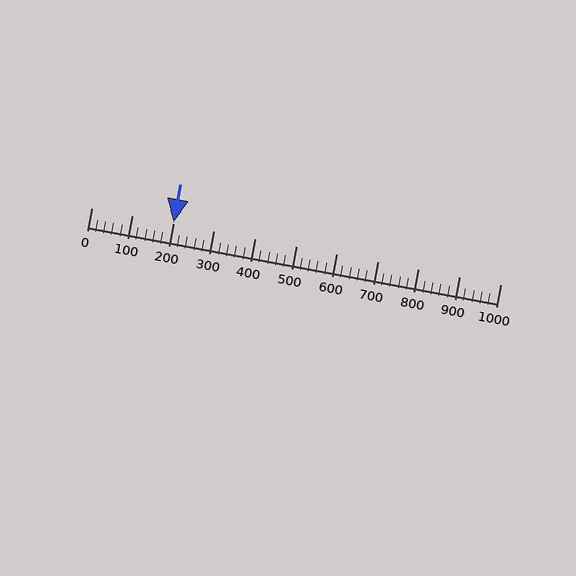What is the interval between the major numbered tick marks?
The major tick marks are spaced 100 units apart.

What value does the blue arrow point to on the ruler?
The blue arrow points to approximately 200.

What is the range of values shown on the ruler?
The ruler shows values from 0 to 1000.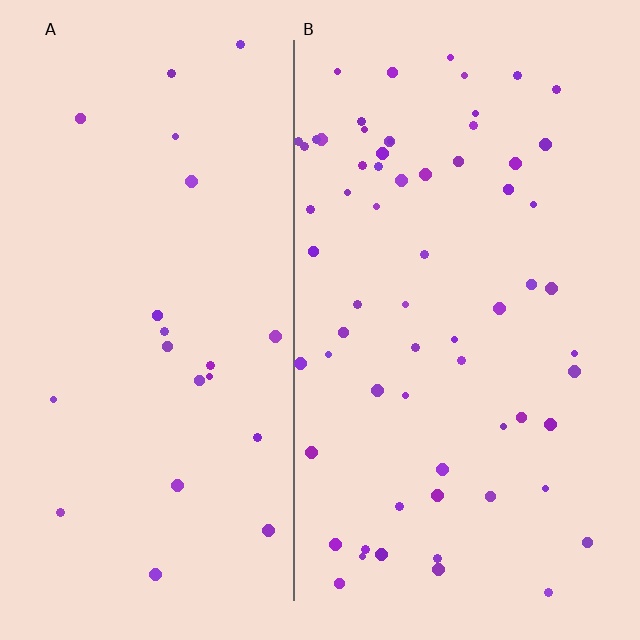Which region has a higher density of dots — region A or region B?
B (the right).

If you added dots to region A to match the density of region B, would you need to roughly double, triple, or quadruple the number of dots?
Approximately triple.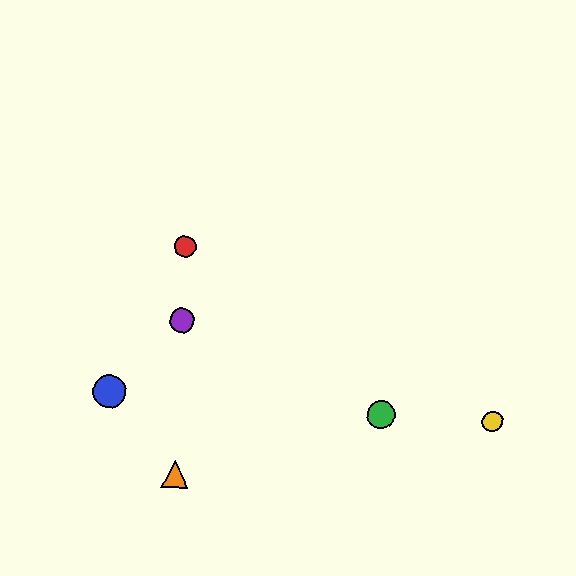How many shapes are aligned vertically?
3 shapes (the red circle, the purple circle, the orange triangle) are aligned vertically.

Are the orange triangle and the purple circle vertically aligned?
Yes, both are at x≈175.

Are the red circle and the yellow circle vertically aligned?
No, the red circle is at x≈185 and the yellow circle is at x≈492.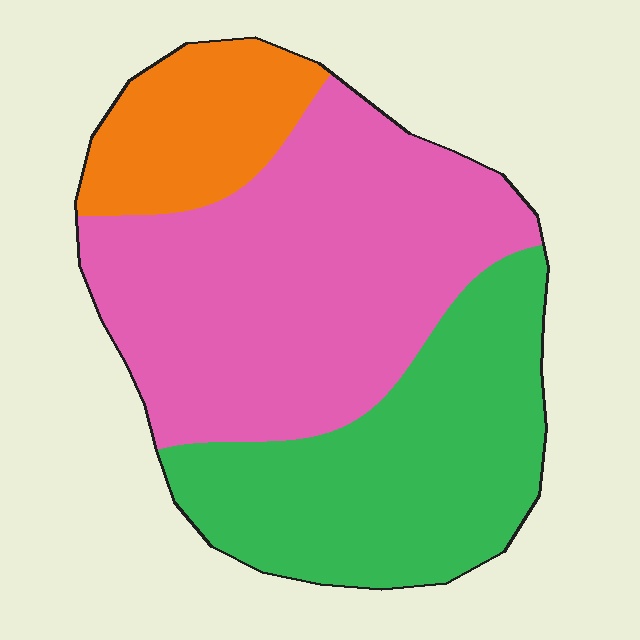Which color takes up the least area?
Orange, at roughly 15%.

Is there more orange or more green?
Green.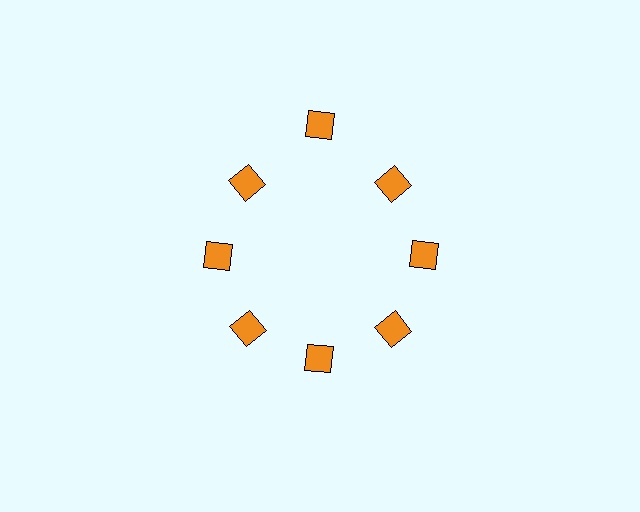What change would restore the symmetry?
The symmetry would be restored by moving it inward, back onto the ring so that all 8 squares sit at equal angles and equal distance from the center.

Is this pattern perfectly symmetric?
No. The 8 orange squares are arranged in a ring, but one element near the 12 o'clock position is pushed outward from the center, breaking the 8-fold rotational symmetry.